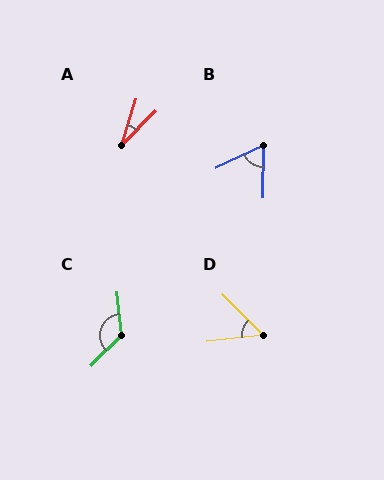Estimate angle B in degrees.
Approximately 64 degrees.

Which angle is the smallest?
A, at approximately 27 degrees.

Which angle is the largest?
C, at approximately 130 degrees.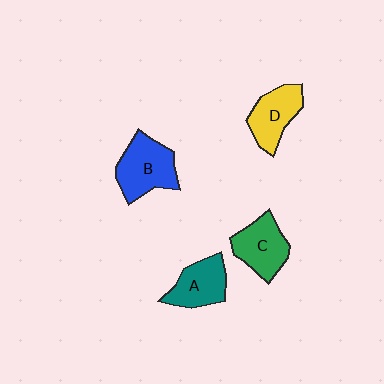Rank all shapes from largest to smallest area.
From largest to smallest: B (blue), C (green), D (yellow), A (teal).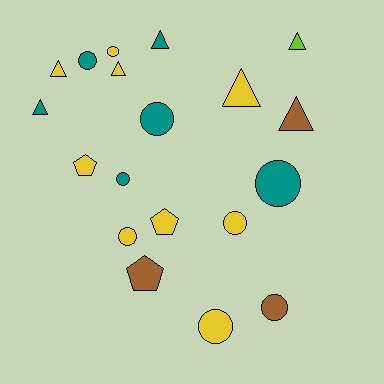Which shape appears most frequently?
Circle, with 9 objects.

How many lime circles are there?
There are no lime circles.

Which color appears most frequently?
Yellow, with 9 objects.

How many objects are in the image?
There are 19 objects.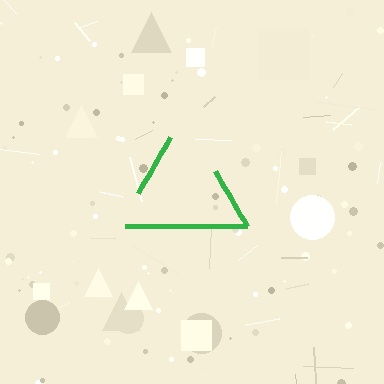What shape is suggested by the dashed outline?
The dashed outline suggests a triangle.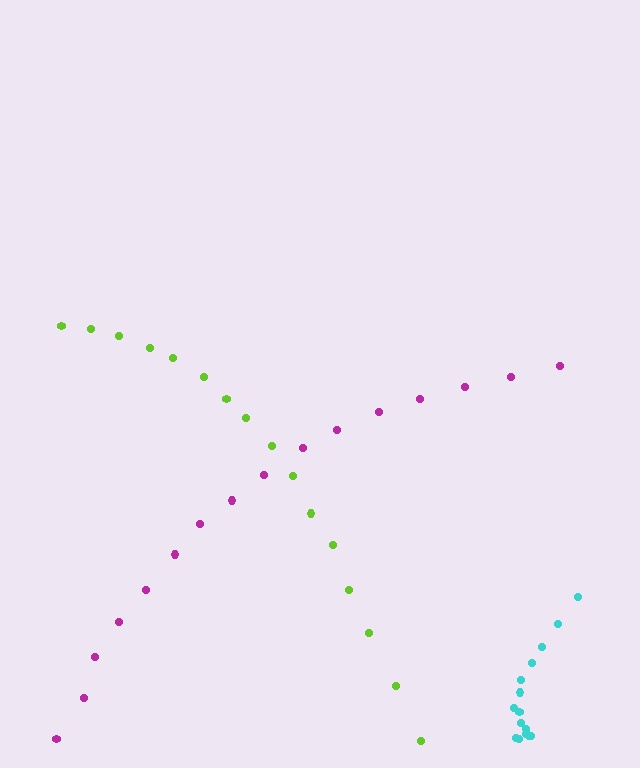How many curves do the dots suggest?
There are 3 distinct paths.